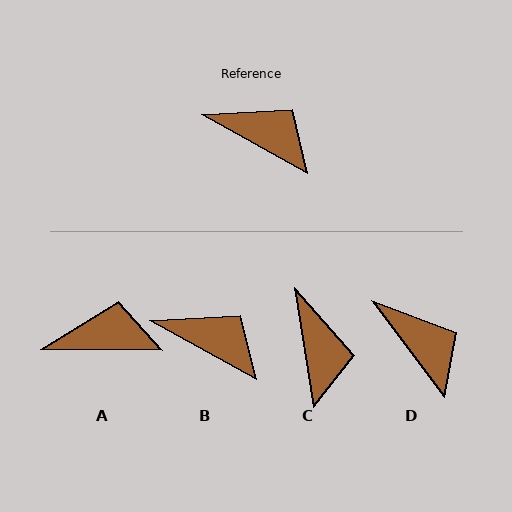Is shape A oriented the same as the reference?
No, it is off by about 29 degrees.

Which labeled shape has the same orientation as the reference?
B.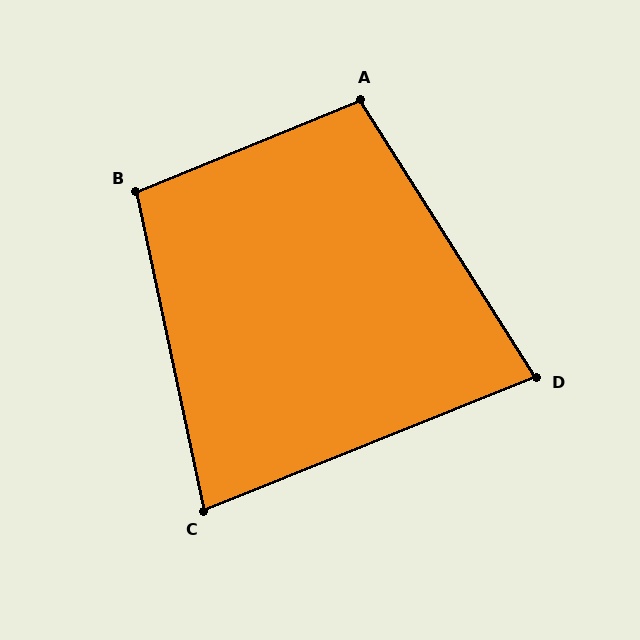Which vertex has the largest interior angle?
B, at approximately 101 degrees.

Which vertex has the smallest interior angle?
D, at approximately 79 degrees.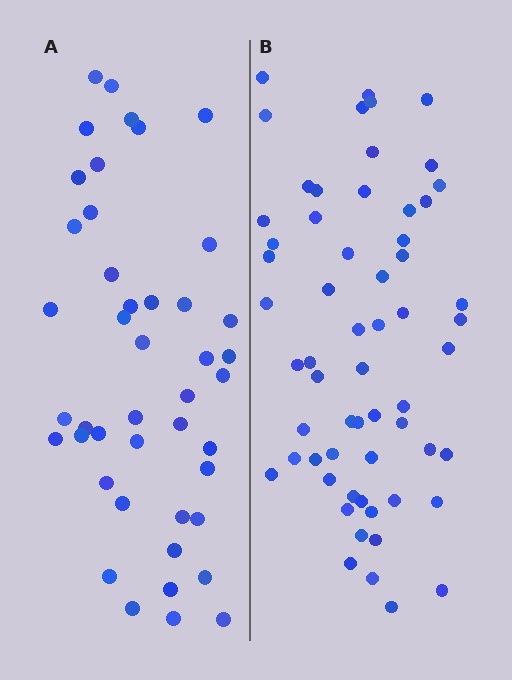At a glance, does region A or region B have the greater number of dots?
Region B (the right region) has more dots.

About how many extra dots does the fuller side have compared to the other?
Region B has approximately 15 more dots than region A.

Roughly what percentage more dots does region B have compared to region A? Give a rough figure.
About 35% more.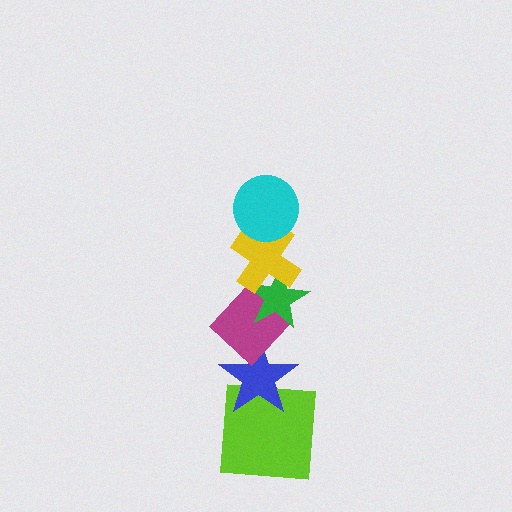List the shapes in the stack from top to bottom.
From top to bottom: the cyan circle, the yellow cross, the green star, the magenta diamond, the blue star, the lime square.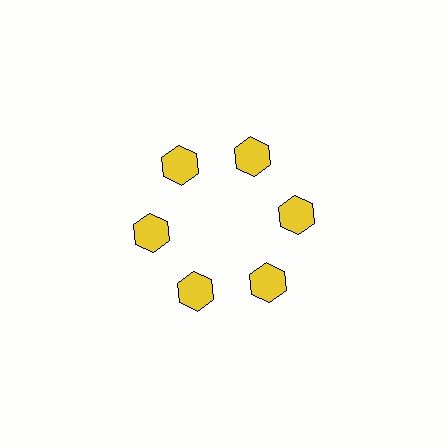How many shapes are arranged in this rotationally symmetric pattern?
There are 6 shapes, arranged in 6 groups of 1.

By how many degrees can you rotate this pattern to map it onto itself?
The pattern maps onto itself every 60 degrees of rotation.